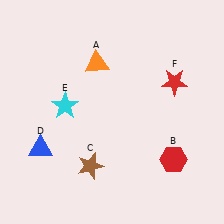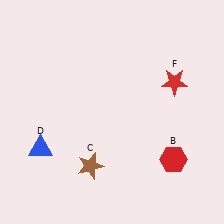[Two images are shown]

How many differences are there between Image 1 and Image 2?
There are 2 differences between the two images.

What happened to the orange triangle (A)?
The orange triangle (A) was removed in Image 2. It was in the top-left area of Image 1.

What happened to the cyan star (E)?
The cyan star (E) was removed in Image 2. It was in the top-left area of Image 1.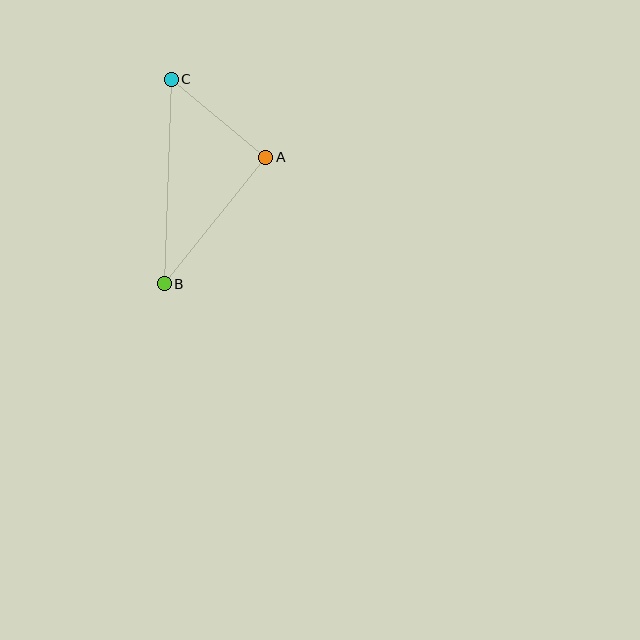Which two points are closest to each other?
Points A and C are closest to each other.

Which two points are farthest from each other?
Points B and C are farthest from each other.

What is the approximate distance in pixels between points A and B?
The distance between A and B is approximately 162 pixels.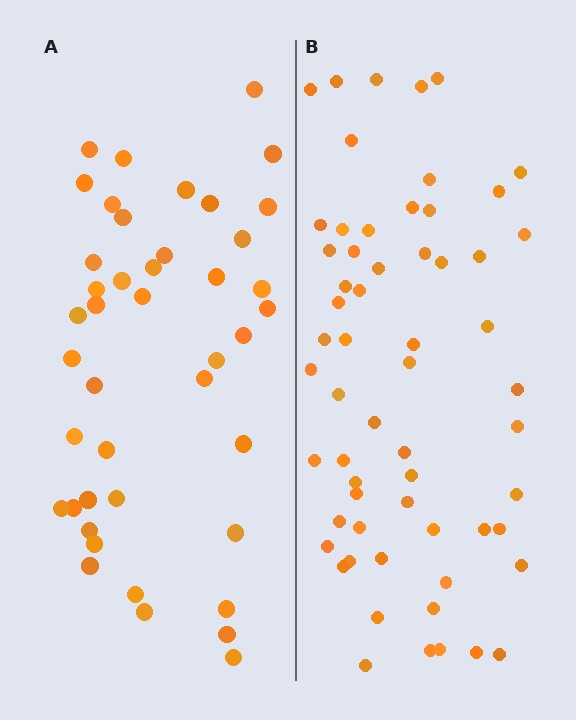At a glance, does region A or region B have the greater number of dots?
Region B (the right region) has more dots.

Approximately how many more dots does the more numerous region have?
Region B has approximately 15 more dots than region A.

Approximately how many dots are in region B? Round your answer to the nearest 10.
About 60 dots.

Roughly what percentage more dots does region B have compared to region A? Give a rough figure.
About 40% more.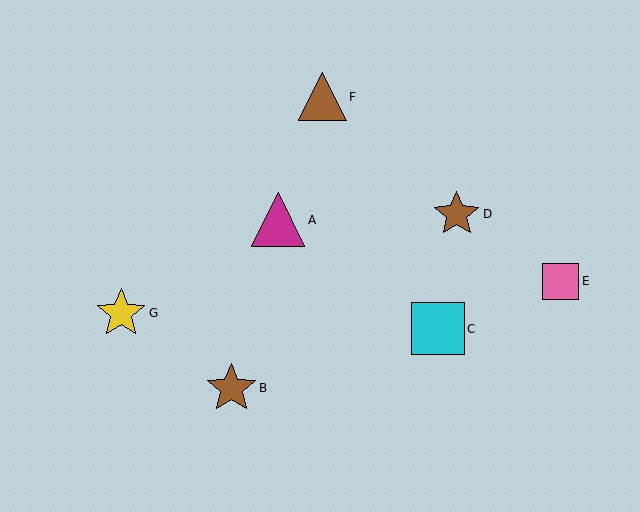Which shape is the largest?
The magenta triangle (labeled A) is the largest.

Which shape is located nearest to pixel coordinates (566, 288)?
The pink square (labeled E) at (561, 281) is nearest to that location.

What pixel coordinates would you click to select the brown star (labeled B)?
Click at (231, 388) to select the brown star B.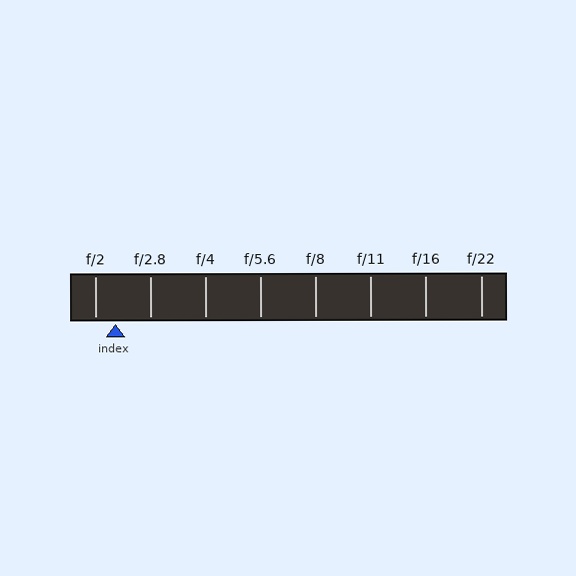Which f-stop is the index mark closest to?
The index mark is closest to f/2.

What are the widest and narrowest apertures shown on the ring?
The widest aperture shown is f/2 and the narrowest is f/22.